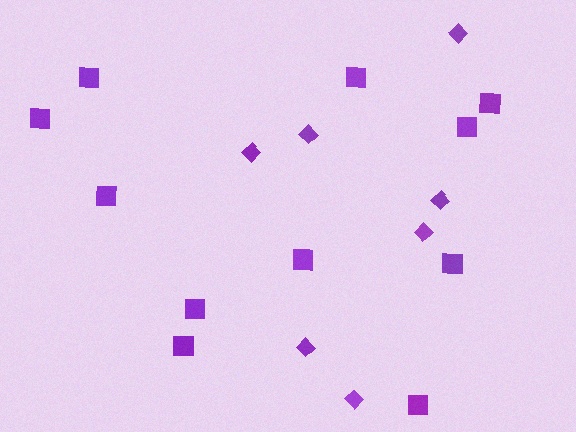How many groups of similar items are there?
There are 2 groups: one group of diamonds (7) and one group of squares (11).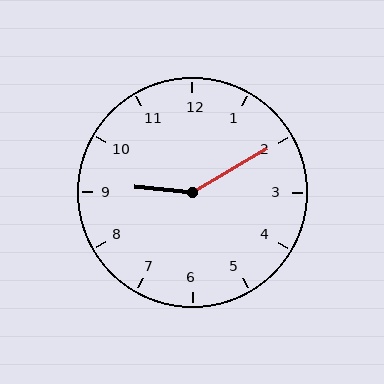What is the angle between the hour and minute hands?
Approximately 145 degrees.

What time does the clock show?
9:10.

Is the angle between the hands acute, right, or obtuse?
It is obtuse.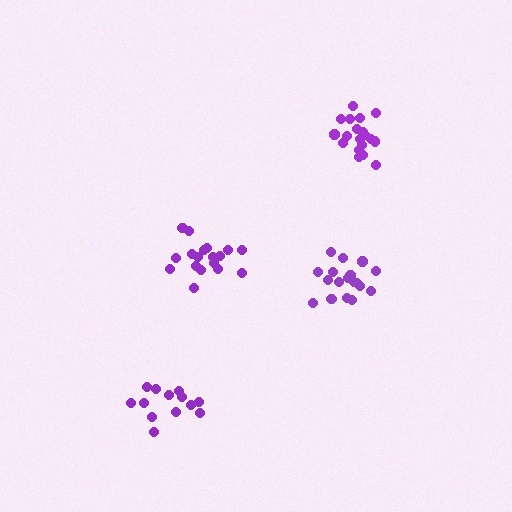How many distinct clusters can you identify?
There are 4 distinct clusters.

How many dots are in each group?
Group 1: 19 dots, Group 2: 18 dots, Group 3: 19 dots, Group 4: 13 dots (69 total).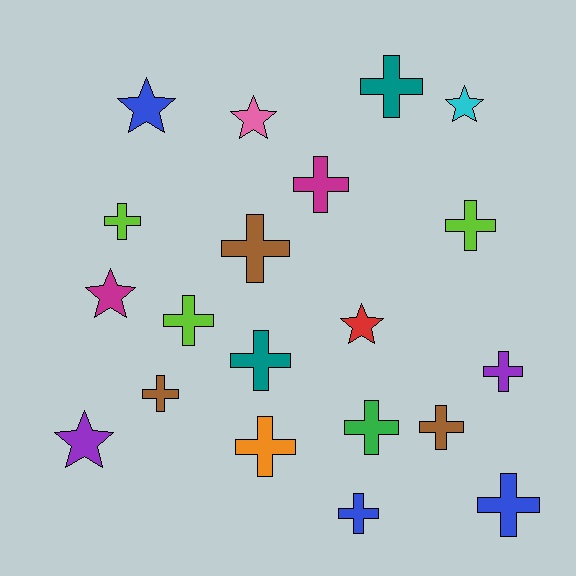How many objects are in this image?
There are 20 objects.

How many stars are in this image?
There are 6 stars.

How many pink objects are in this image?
There is 1 pink object.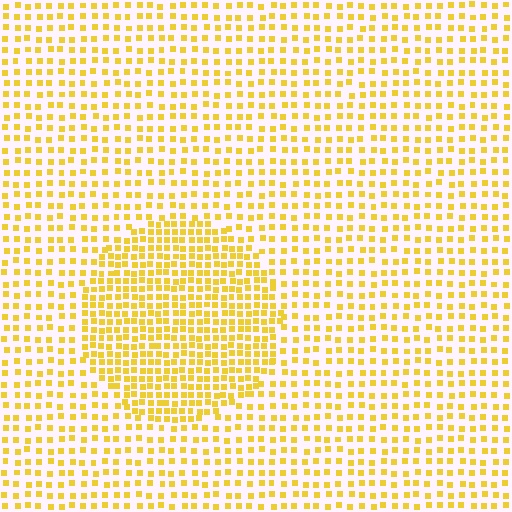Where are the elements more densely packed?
The elements are more densely packed inside the circle boundary.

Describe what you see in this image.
The image contains small yellow elements arranged at two different densities. A circle-shaped region is visible where the elements are more densely packed than the surrounding area.